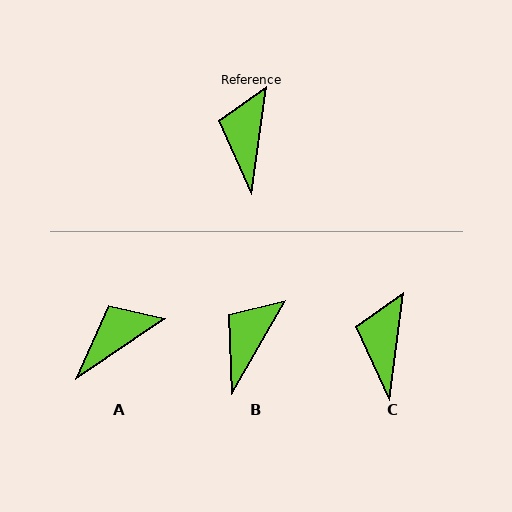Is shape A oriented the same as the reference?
No, it is off by about 49 degrees.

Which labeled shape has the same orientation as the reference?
C.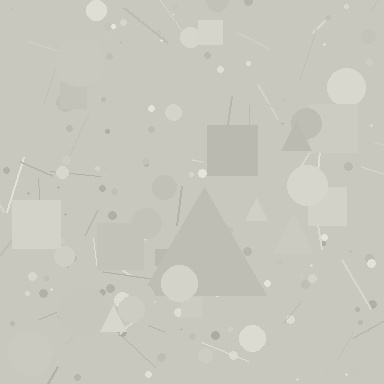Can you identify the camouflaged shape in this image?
The camouflaged shape is a triangle.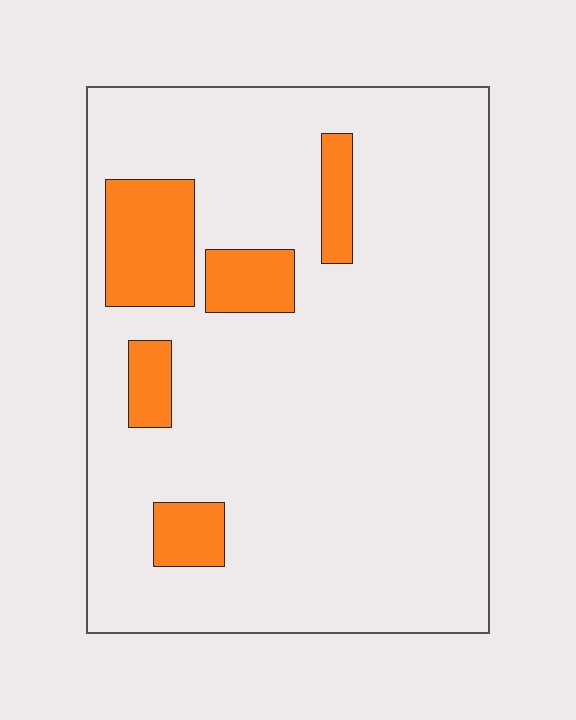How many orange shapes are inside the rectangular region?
5.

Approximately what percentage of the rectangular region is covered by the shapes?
Approximately 15%.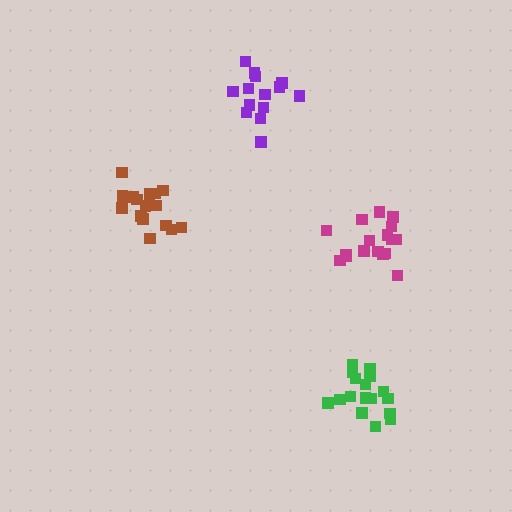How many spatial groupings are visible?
There are 4 spatial groupings.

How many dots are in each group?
Group 1: 17 dots, Group 2: 16 dots, Group 3: 17 dots, Group 4: 14 dots (64 total).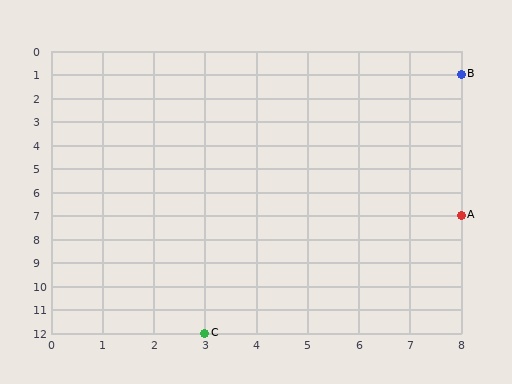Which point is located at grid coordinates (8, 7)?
Point A is at (8, 7).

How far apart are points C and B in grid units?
Points C and B are 5 columns and 11 rows apart (about 12.1 grid units diagonally).